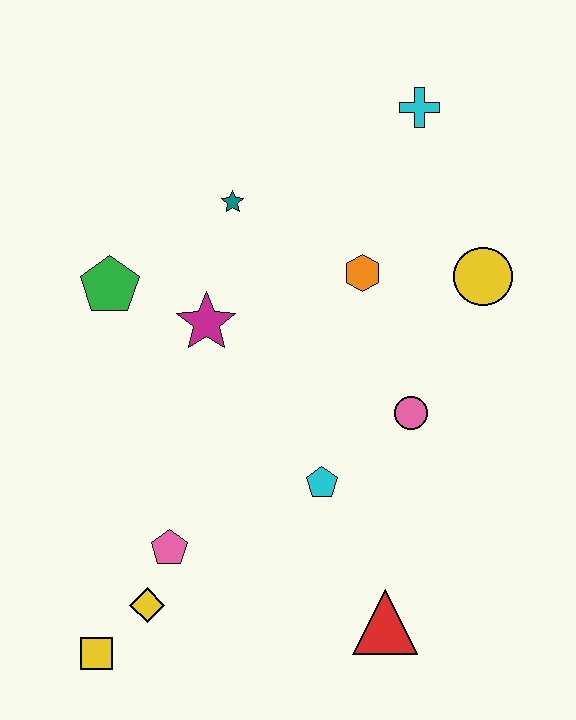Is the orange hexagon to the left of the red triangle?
Yes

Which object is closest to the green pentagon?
The magenta star is closest to the green pentagon.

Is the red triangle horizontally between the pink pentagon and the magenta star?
No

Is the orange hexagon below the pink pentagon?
No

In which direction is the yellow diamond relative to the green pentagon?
The yellow diamond is below the green pentagon.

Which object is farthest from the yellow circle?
The yellow square is farthest from the yellow circle.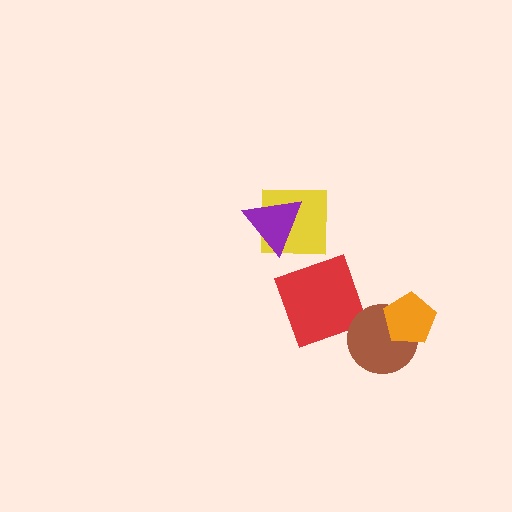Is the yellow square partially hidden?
Yes, it is partially covered by another shape.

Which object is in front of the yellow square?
The purple triangle is in front of the yellow square.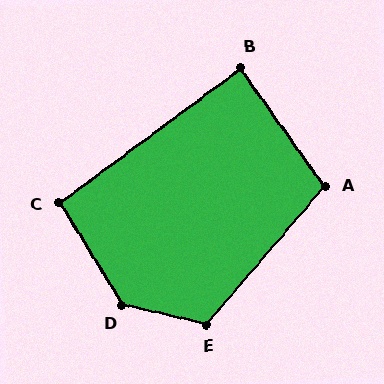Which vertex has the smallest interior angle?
B, at approximately 89 degrees.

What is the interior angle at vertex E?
Approximately 118 degrees (obtuse).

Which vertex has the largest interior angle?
D, at approximately 134 degrees.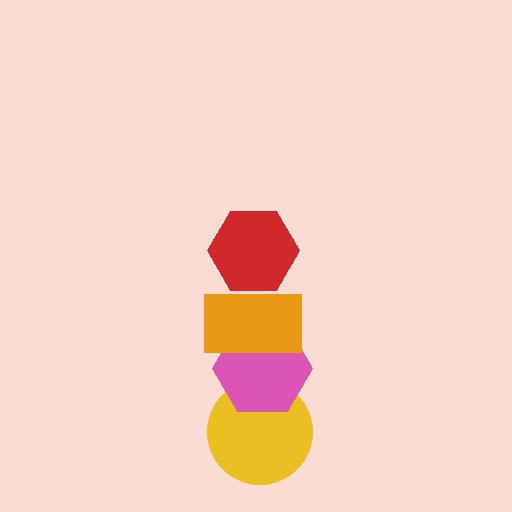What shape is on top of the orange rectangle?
The red hexagon is on top of the orange rectangle.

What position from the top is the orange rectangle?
The orange rectangle is 2nd from the top.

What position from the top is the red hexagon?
The red hexagon is 1st from the top.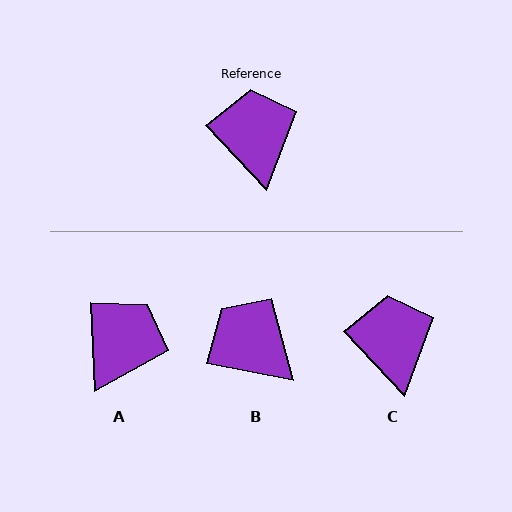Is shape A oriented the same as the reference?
No, it is off by about 40 degrees.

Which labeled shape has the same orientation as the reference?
C.